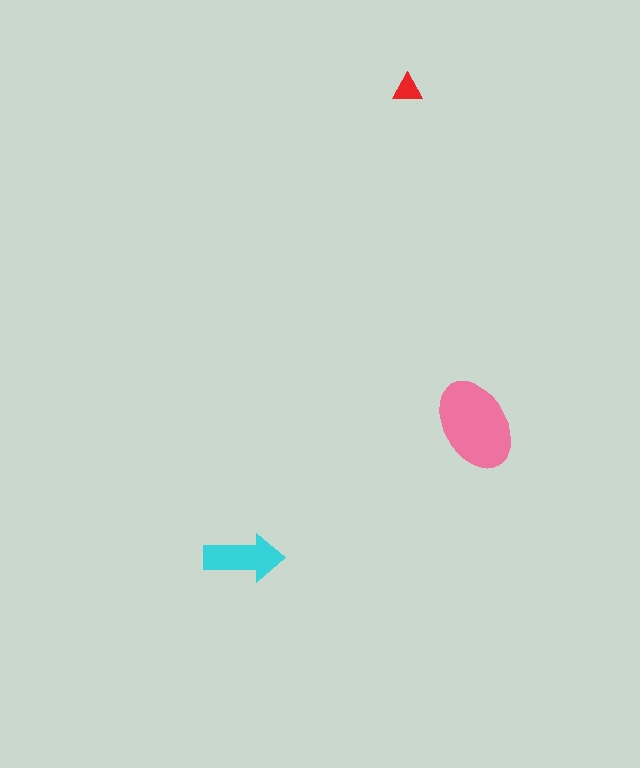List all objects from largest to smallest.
The pink ellipse, the cyan arrow, the red triangle.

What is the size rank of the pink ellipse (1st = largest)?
1st.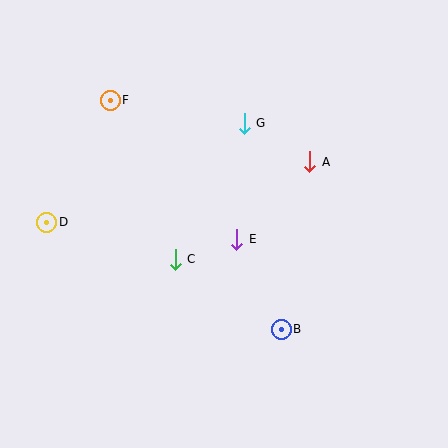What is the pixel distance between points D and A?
The distance between D and A is 270 pixels.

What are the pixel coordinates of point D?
Point D is at (47, 222).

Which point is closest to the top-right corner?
Point A is closest to the top-right corner.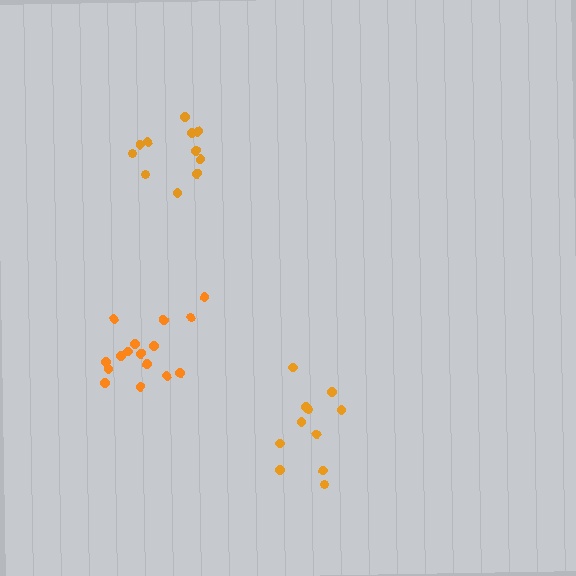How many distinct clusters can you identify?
There are 3 distinct clusters.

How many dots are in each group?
Group 1: 11 dots, Group 2: 16 dots, Group 3: 11 dots (38 total).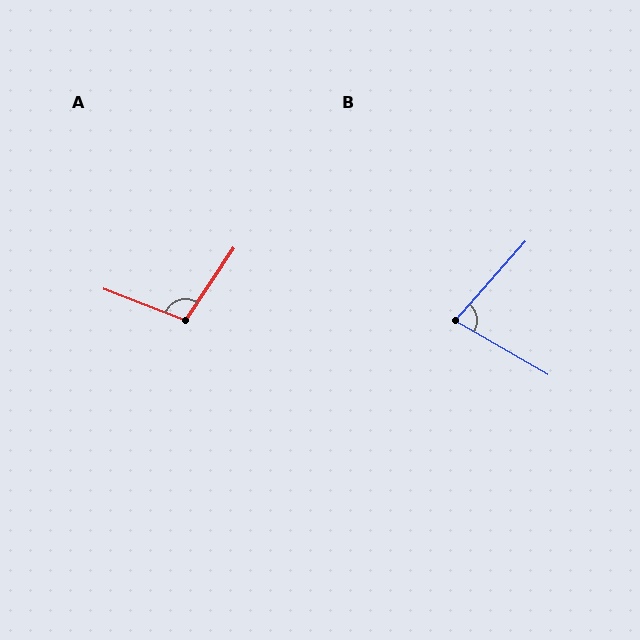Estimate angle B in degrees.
Approximately 78 degrees.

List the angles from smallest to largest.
B (78°), A (103°).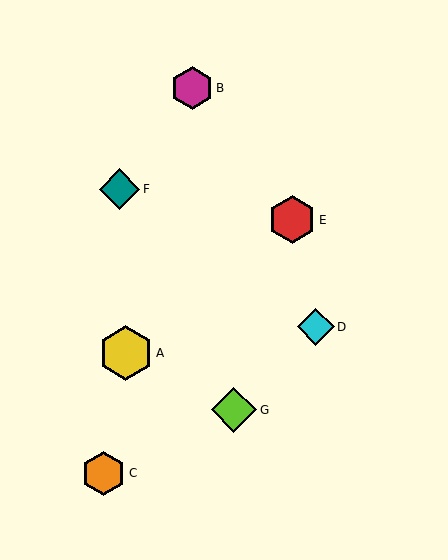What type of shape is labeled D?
Shape D is a cyan diamond.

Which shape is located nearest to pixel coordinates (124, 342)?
The yellow hexagon (labeled A) at (126, 353) is nearest to that location.